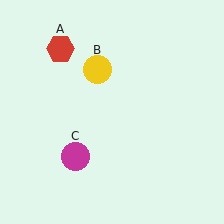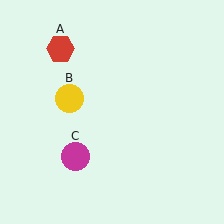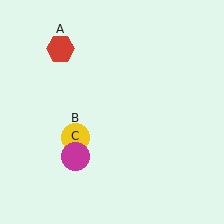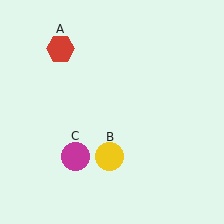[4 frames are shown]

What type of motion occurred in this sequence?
The yellow circle (object B) rotated counterclockwise around the center of the scene.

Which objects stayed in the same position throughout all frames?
Red hexagon (object A) and magenta circle (object C) remained stationary.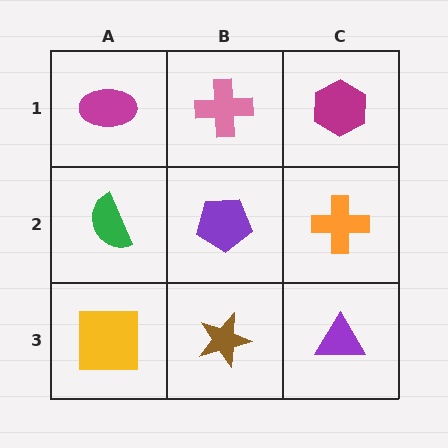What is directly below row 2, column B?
A brown star.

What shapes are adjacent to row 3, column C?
An orange cross (row 2, column C), a brown star (row 3, column B).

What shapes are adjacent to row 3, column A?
A green semicircle (row 2, column A), a brown star (row 3, column B).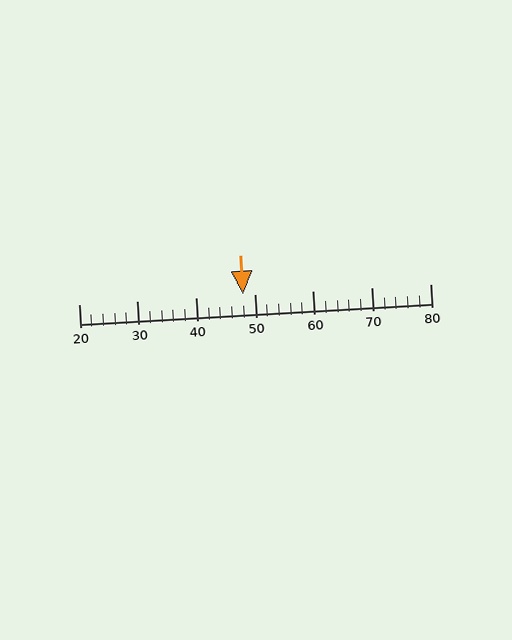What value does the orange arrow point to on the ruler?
The orange arrow points to approximately 48.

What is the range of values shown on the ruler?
The ruler shows values from 20 to 80.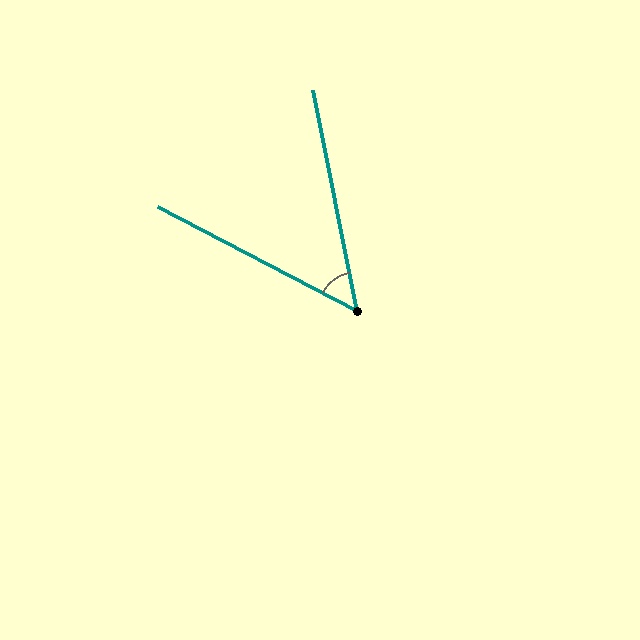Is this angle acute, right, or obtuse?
It is acute.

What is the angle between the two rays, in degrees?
Approximately 51 degrees.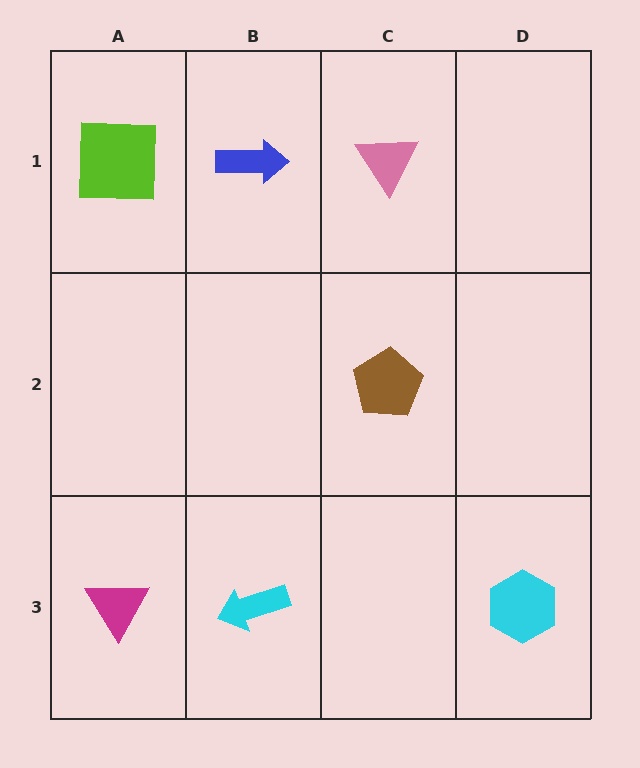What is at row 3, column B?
A cyan arrow.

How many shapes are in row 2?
1 shape.